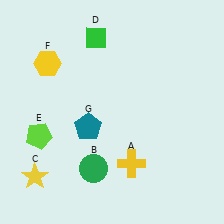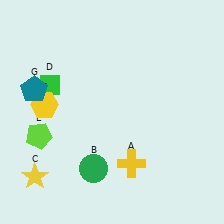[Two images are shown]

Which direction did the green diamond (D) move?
The green diamond (D) moved down.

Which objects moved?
The objects that moved are: the green diamond (D), the yellow hexagon (F), the teal pentagon (G).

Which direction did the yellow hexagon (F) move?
The yellow hexagon (F) moved down.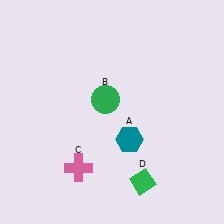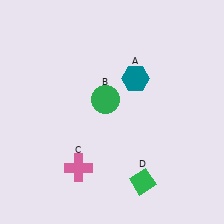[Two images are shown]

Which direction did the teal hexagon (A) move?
The teal hexagon (A) moved up.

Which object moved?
The teal hexagon (A) moved up.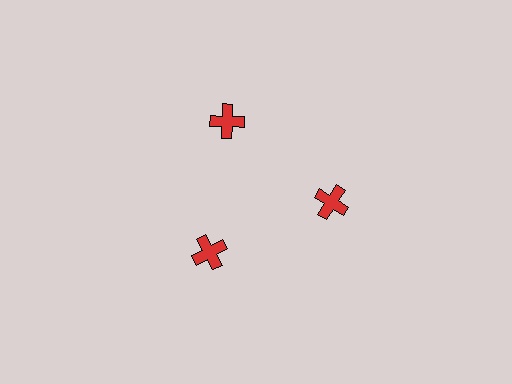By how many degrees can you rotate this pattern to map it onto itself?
The pattern maps onto itself every 120 degrees of rotation.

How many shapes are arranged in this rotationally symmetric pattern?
There are 3 shapes, arranged in 3 groups of 1.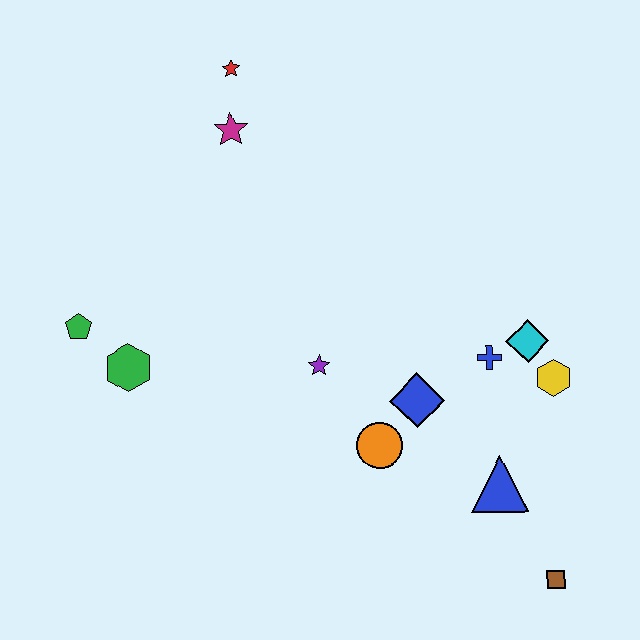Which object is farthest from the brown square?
The red star is farthest from the brown square.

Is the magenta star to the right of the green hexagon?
Yes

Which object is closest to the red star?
The magenta star is closest to the red star.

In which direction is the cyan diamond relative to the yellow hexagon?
The cyan diamond is above the yellow hexagon.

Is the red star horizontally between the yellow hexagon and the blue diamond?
No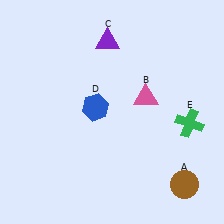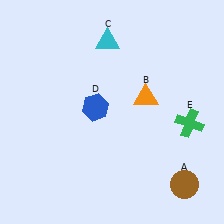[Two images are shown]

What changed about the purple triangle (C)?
In Image 1, C is purple. In Image 2, it changed to cyan.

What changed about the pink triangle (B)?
In Image 1, B is pink. In Image 2, it changed to orange.